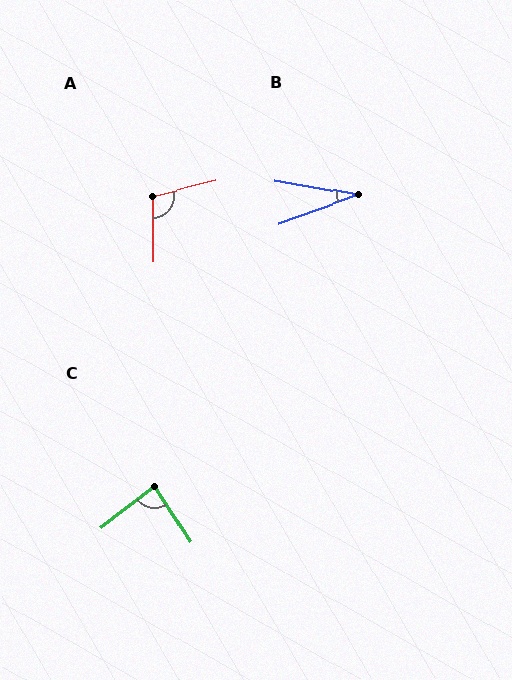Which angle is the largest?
A, at approximately 103 degrees.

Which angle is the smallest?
B, at approximately 29 degrees.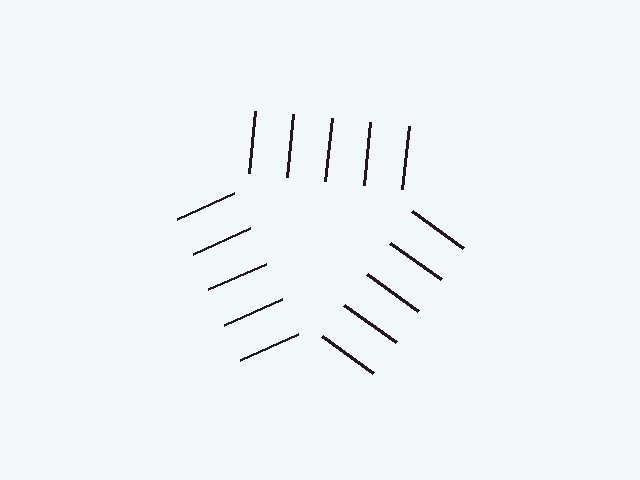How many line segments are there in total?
15 — 5 along each of the 3 edges.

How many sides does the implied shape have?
3 sides — the line-ends trace a triangle.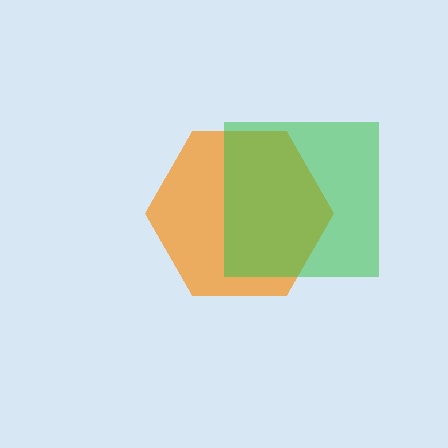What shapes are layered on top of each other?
The layered shapes are: an orange hexagon, a green square.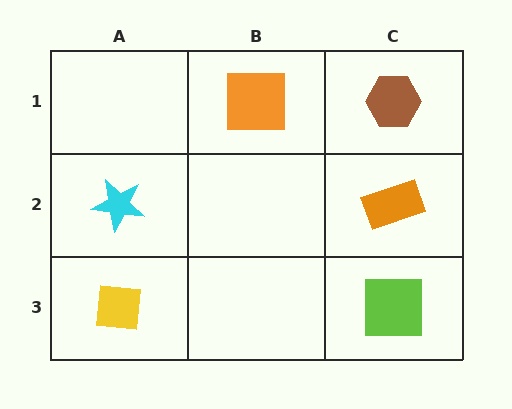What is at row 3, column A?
A yellow square.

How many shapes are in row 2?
2 shapes.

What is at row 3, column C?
A lime square.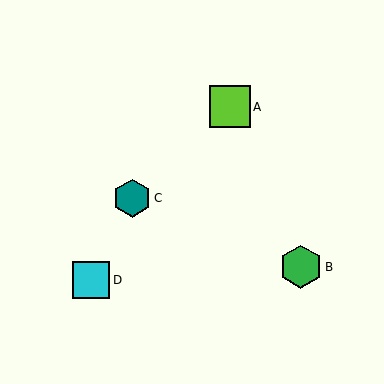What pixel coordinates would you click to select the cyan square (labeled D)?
Click at (91, 280) to select the cyan square D.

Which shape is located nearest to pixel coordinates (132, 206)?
The teal hexagon (labeled C) at (132, 198) is nearest to that location.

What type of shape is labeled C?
Shape C is a teal hexagon.